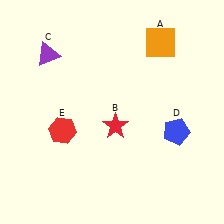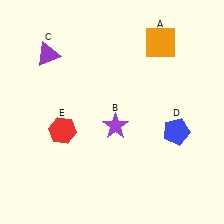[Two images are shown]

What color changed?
The star (B) changed from red in Image 1 to purple in Image 2.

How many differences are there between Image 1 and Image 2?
There is 1 difference between the two images.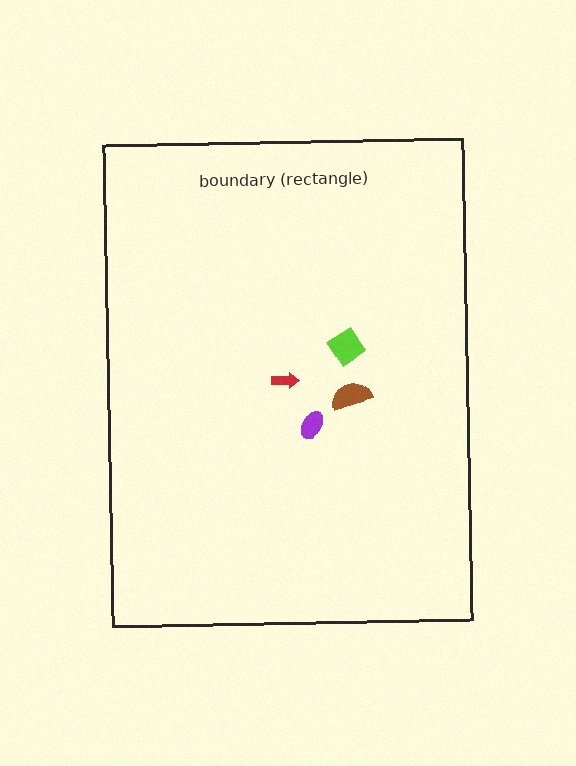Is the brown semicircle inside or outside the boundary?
Inside.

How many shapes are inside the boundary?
4 inside, 0 outside.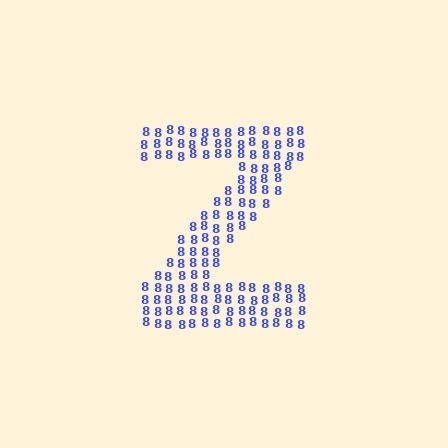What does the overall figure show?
The overall figure shows the letter Z.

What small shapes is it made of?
It is made of small digit 8's.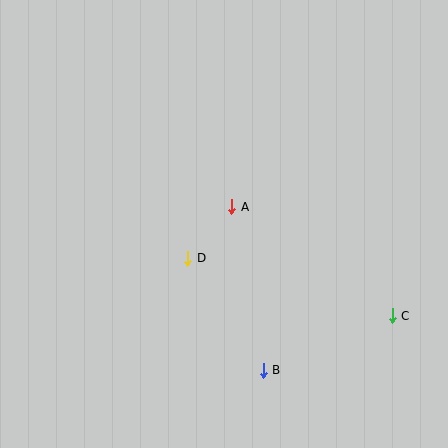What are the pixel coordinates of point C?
Point C is at (392, 316).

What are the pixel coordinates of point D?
Point D is at (188, 258).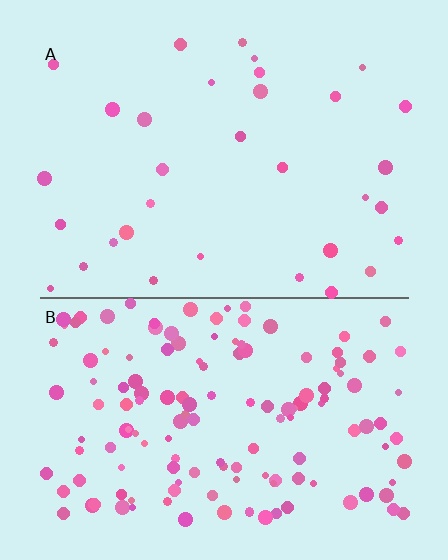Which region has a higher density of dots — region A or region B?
B (the bottom).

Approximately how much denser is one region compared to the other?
Approximately 4.4× — region B over region A.